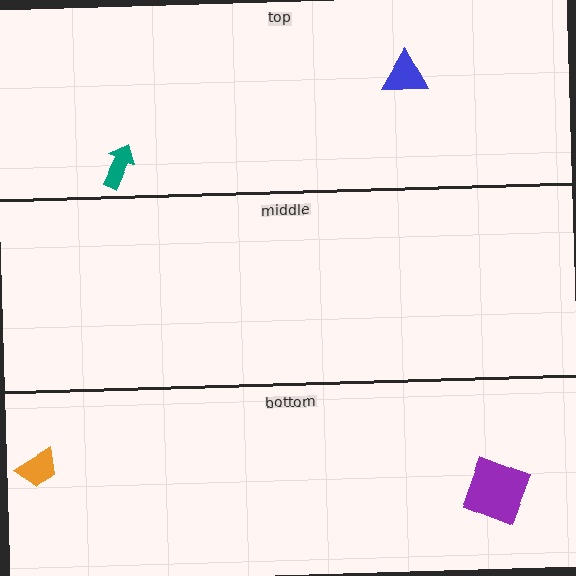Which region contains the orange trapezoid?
The bottom region.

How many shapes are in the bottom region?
2.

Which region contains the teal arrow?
The top region.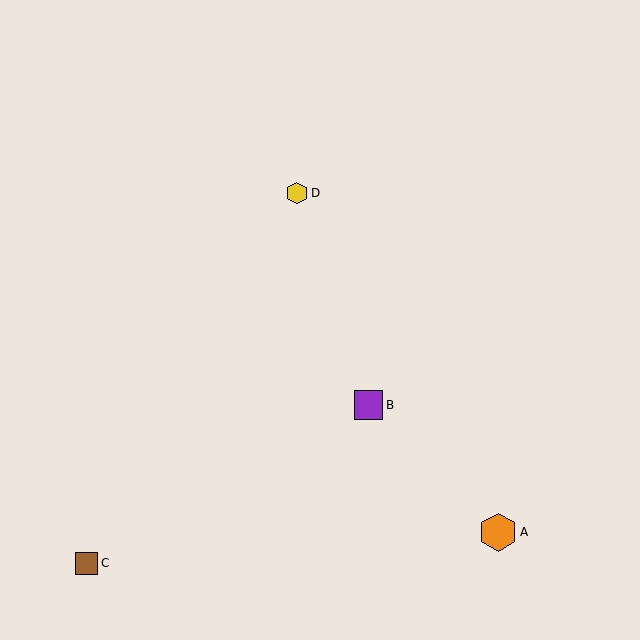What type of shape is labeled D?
Shape D is a yellow hexagon.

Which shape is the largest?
The orange hexagon (labeled A) is the largest.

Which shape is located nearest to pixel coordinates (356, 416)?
The purple square (labeled B) at (369, 405) is nearest to that location.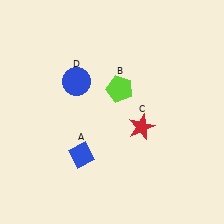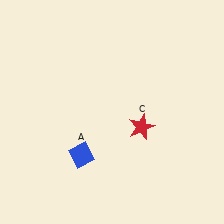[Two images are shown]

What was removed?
The lime pentagon (B), the blue circle (D) were removed in Image 2.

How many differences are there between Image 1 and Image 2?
There are 2 differences between the two images.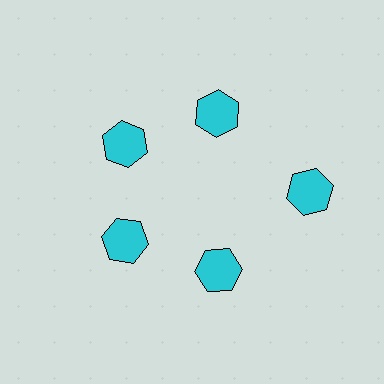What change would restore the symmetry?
The symmetry would be restored by moving it inward, back onto the ring so that all 5 hexagons sit at equal angles and equal distance from the center.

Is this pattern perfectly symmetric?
No. The 5 cyan hexagons are arranged in a ring, but one element near the 3 o'clock position is pushed outward from the center, breaking the 5-fold rotational symmetry.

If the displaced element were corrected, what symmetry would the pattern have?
It would have 5-fold rotational symmetry — the pattern would map onto itself every 72 degrees.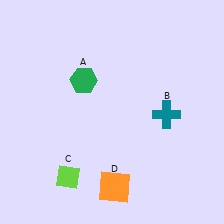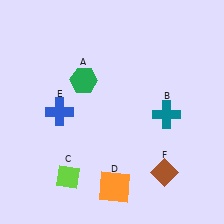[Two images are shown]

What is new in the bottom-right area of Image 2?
A brown diamond (F) was added in the bottom-right area of Image 2.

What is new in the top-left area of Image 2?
A blue cross (E) was added in the top-left area of Image 2.